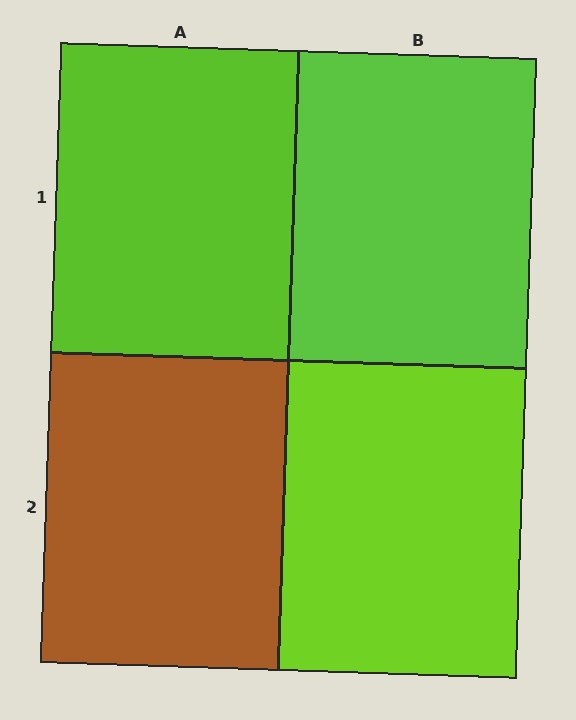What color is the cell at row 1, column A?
Lime.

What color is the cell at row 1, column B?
Lime.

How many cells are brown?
1 cell is brown.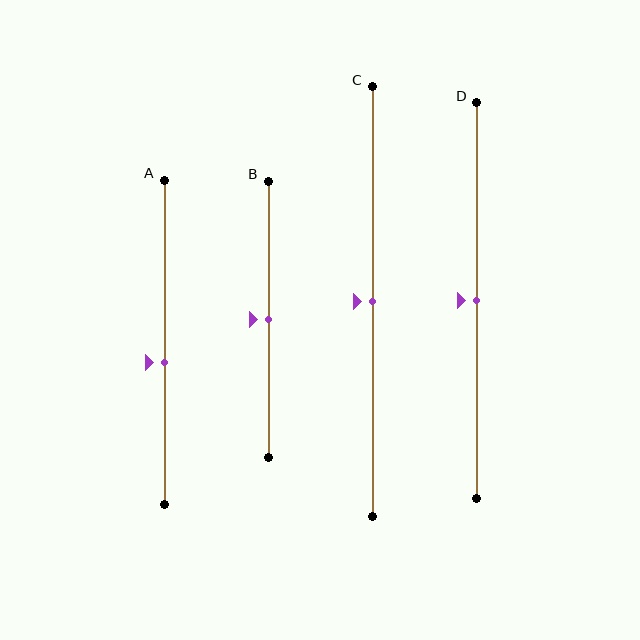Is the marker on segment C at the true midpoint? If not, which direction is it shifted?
Yes, the marker on segment C is at the true midpoint.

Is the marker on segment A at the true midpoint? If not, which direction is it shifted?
No, the marker on segment A is shifted downward by about 6% of the segment length.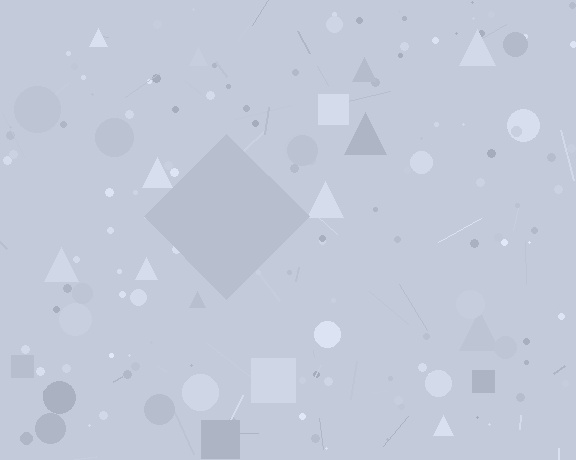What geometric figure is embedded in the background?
A diamond is embedded in the background.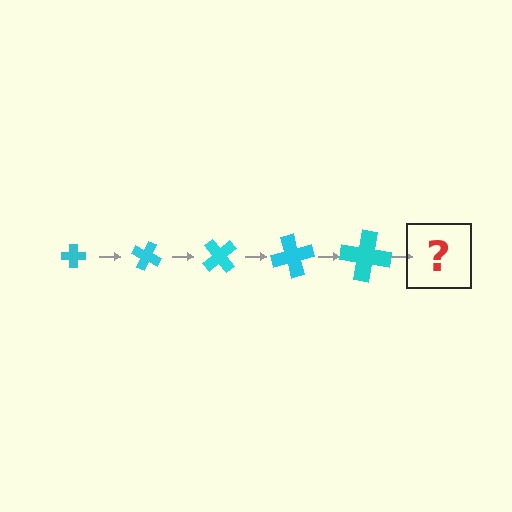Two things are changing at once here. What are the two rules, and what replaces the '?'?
The two rules are that the cross grows larger each step and it rotates 25 degrees each step. The '?' should be a cross, larger than the previous one and rotated 125 degrees from the start.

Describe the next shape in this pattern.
It should be a cross, larger than the previous one and rotated 125 degrees from the start.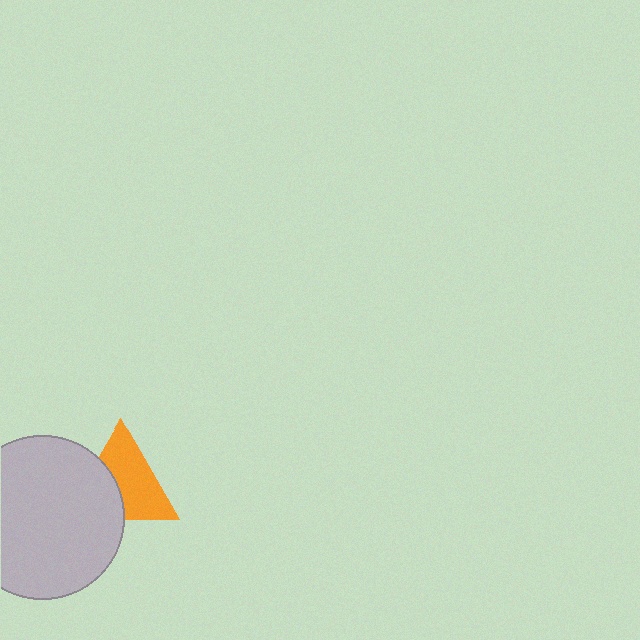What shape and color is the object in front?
The object in front is a light gray circle.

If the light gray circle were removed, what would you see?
You would see the complete orange triangle.